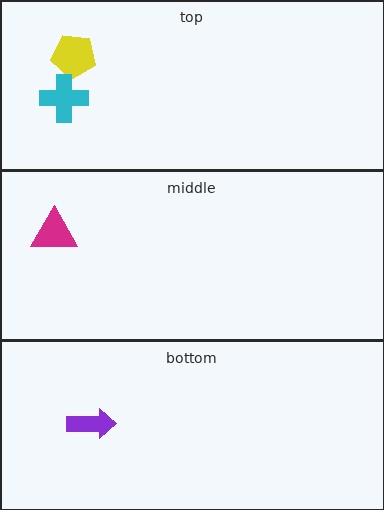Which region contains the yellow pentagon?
The top region.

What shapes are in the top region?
The yellow pentagon, the cyan cross.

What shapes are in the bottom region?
The purple arrow.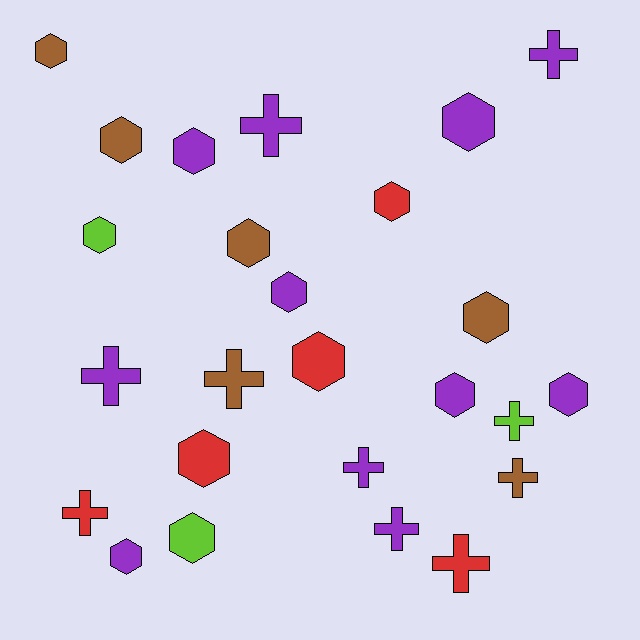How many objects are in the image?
There are 25 objects.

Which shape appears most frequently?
Hexagon, with 15 objects.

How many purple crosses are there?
There are 5 purple crosses.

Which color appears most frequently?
Purple, with 11 objects.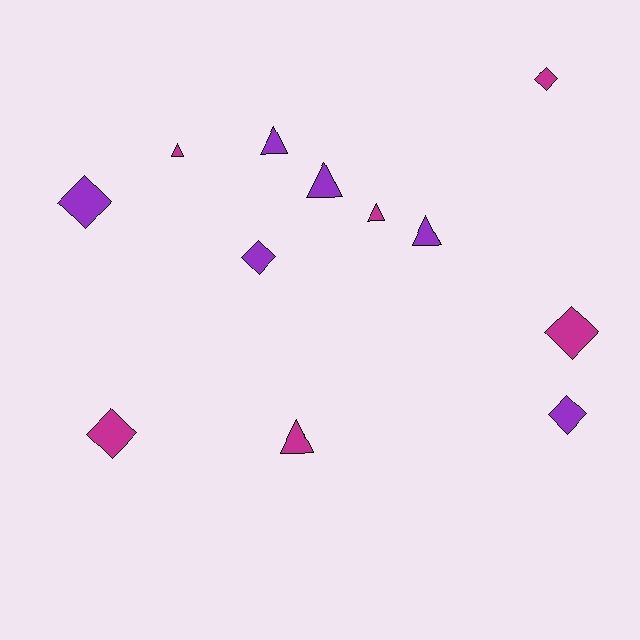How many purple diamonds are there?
There are 3 purple diamonds.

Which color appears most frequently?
Purple, with 6 objects.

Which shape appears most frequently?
Diamond, with 6 objects.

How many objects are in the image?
There are 12 objects.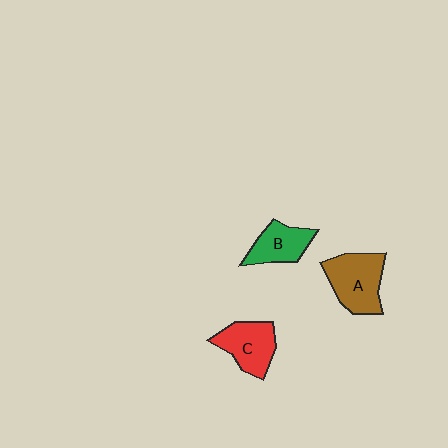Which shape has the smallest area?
Shape B (green).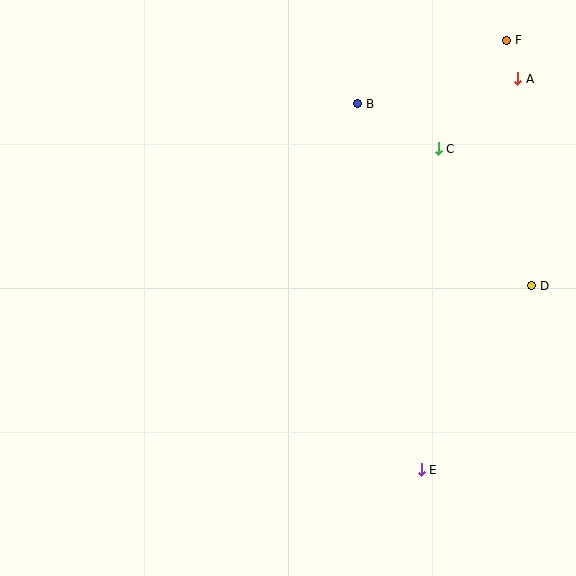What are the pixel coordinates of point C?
Point C is at (438, 149).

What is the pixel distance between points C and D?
The distance between C and D is 166 pixels.